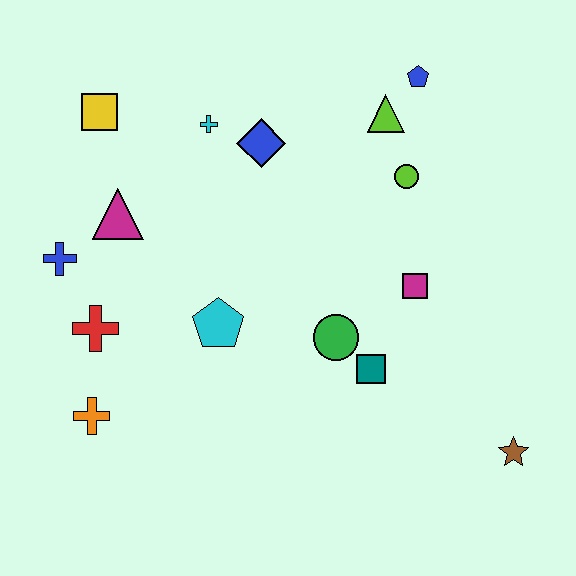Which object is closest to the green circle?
The teal square is closest to the green circle.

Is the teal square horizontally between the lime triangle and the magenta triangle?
Yes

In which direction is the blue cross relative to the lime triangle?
The blue cross is to the left of the lime triangle.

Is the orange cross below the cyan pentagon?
Yes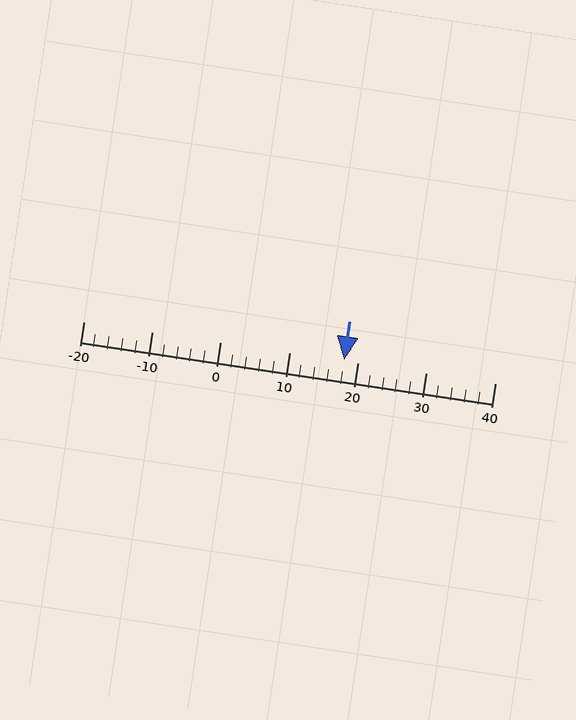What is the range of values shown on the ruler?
The ruler shows values from -20 to 40.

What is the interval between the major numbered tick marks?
The major tick marks are spaced 10 units apart.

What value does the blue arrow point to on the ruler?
The blue arrow points to approximately 18.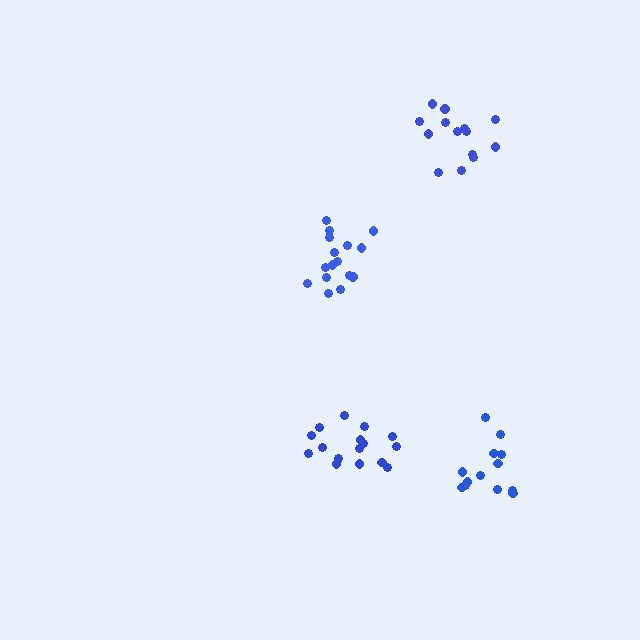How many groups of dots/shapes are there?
There are 4 groups.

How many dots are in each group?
Group 1: 16 dots, Group 2: 13 dots, Group 3: 16 dots, Group 4: 14 dots (59 total).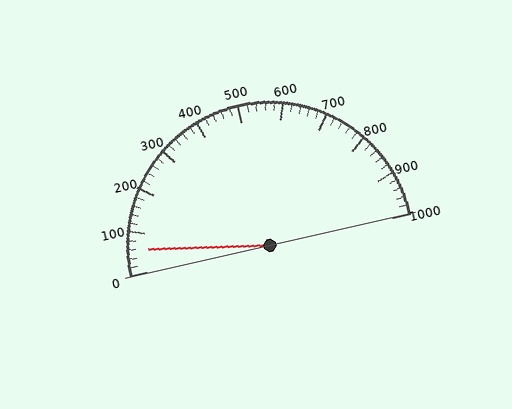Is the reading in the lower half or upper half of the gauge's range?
The reading is in the lower half of the range (0 to 1000).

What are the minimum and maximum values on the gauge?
The gauge ranges from 0 to 1000.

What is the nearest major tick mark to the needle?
The nearest major tick mark is 100.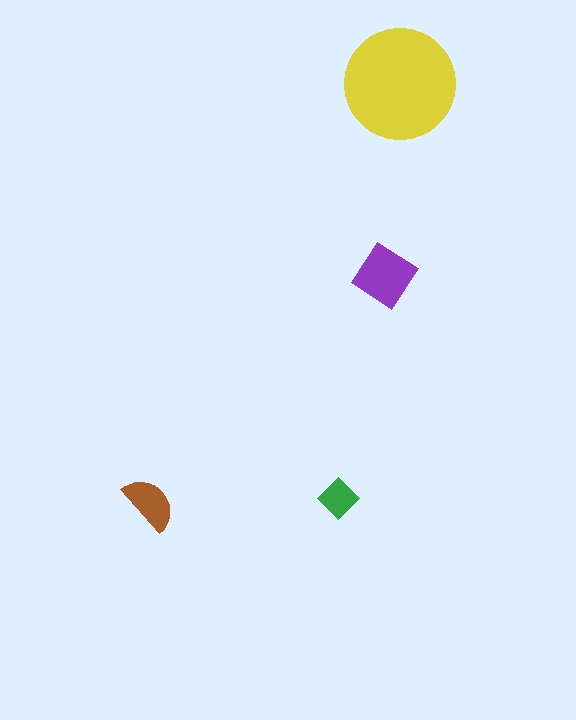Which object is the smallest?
The green diamond.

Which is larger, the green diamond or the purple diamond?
The purple diamond.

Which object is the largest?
The yellow circle.